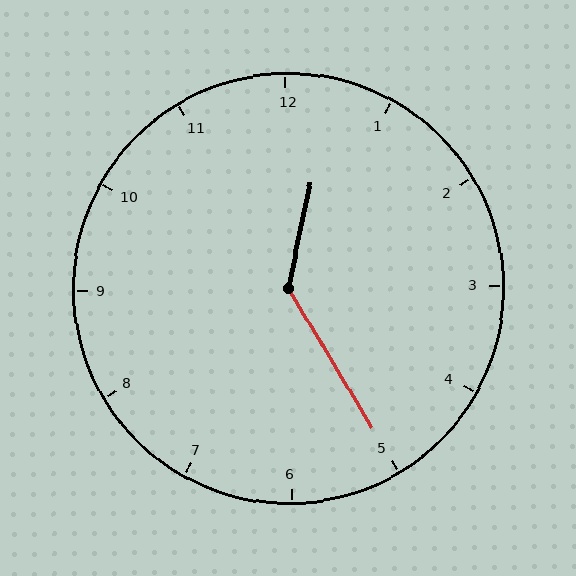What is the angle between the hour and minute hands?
Approximately 138 degrees.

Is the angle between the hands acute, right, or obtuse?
It is obtuse.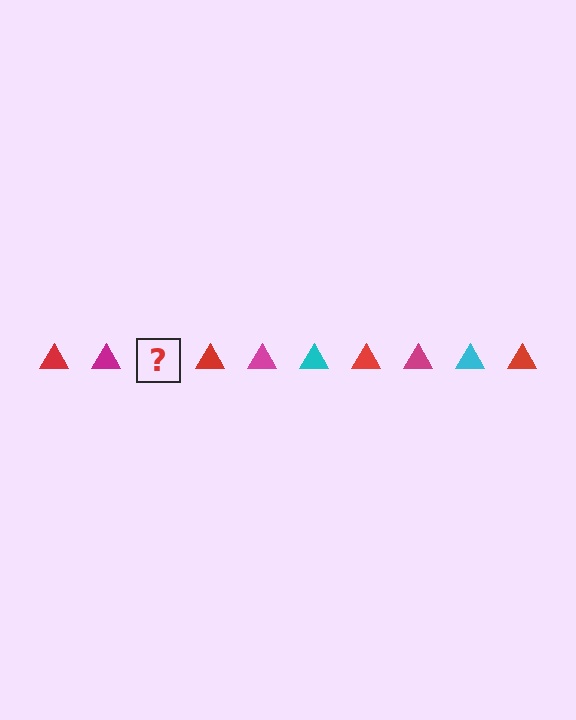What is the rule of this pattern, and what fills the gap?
The rule is that the pattern cycles through red, magenta, cyan triangles. The gap should be filled with a cyan triangle.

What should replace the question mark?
The question mark should be replaced with a cyan triangle.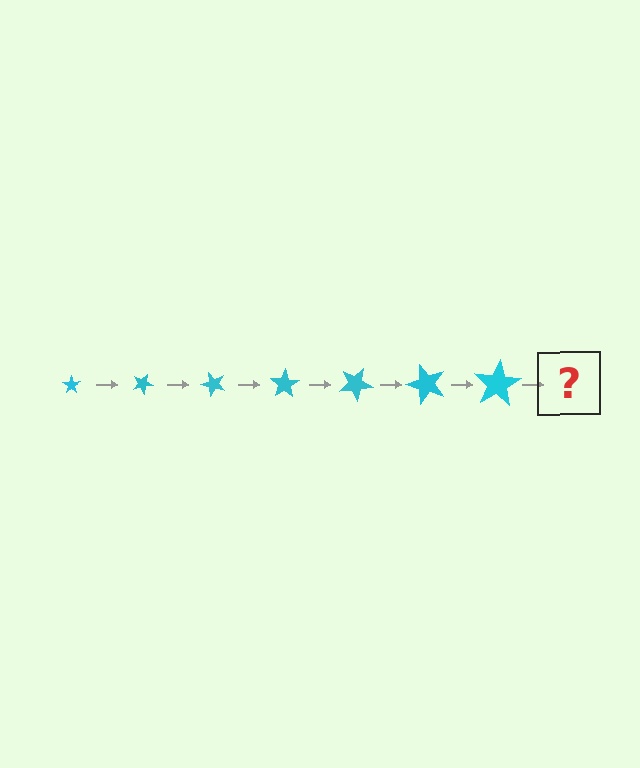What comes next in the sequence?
The next element should be a star, larger than the previous one and rotated 175 degrees from the start.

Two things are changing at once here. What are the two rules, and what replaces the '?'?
The two rules are that the star grows larger each step and it rotates 25 degrees each step. The '?' should be a star, larger than the previous one and rotated 175 degrees from the start.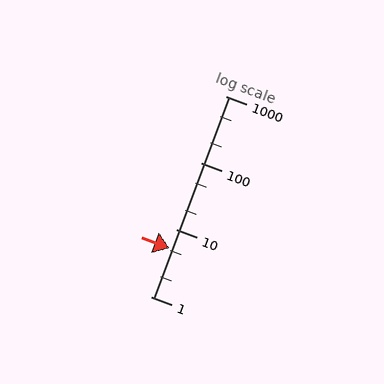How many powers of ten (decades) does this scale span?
The scale spans 3 decades, from 1 to 1000.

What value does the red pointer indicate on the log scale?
The pointer indicates approximately 5.3.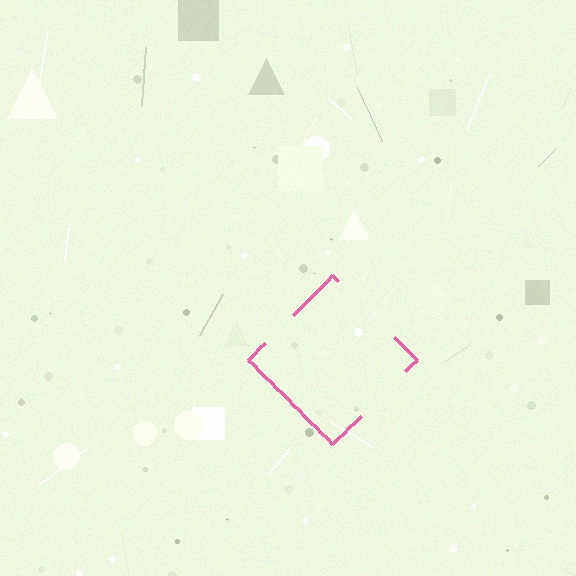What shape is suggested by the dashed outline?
The dashed outline suggests a diamond.